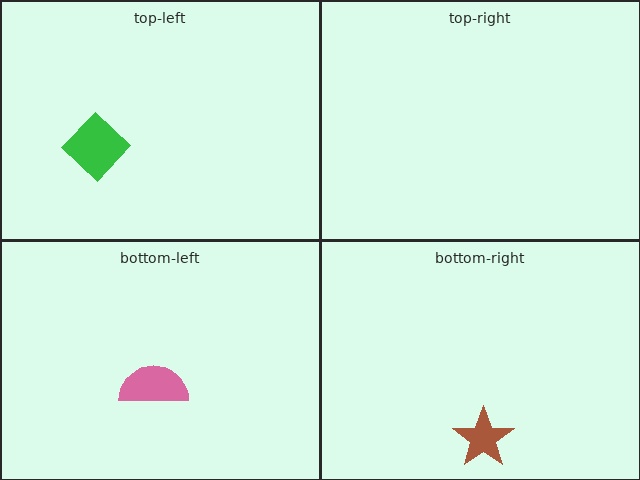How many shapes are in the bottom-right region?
1.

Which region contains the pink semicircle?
The bottom-left region.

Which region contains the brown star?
The bottom-right region.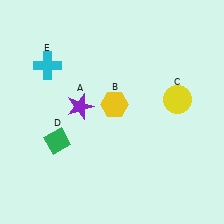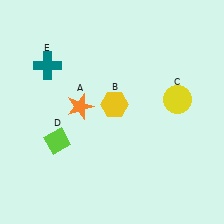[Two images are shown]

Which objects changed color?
A changed from purple to orange. D changed from green to lime. E changed from cyan to teal.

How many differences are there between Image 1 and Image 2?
There are 3 differences between the two images.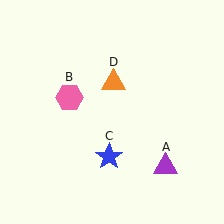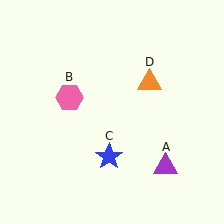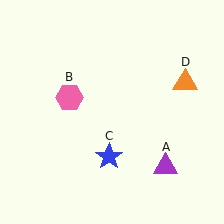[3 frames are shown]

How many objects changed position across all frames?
1 object changed position: orange triangle (object D).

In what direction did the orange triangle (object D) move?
The orange triangle (object D) moved right.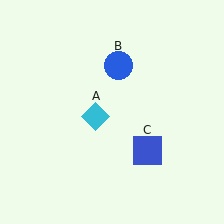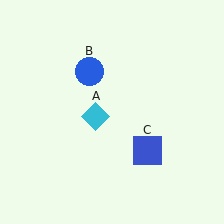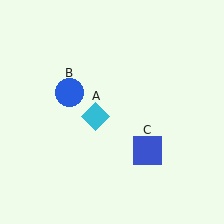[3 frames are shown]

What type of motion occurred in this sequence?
The blue circle (object B) rotated counterclockwise around the center of the scene.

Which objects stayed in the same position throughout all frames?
Cyan diamond (object A) and blue square (object C) remained stationary.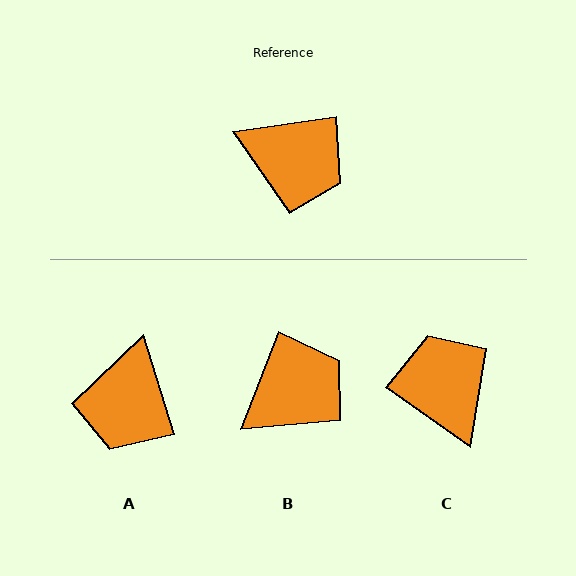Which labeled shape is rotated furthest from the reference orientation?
C, about 137 degrees away.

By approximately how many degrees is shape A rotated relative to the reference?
Approximately 80 degrees clockwise.